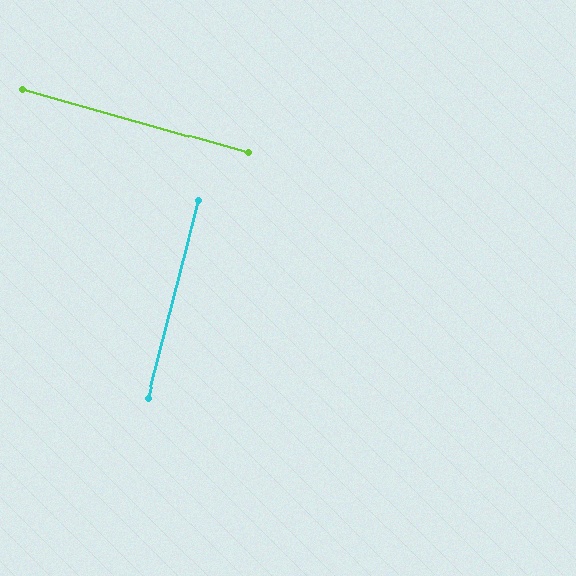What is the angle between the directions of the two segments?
Approximately 89 degrees.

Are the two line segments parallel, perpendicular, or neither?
Perpendicular — they meet at approximately 89°.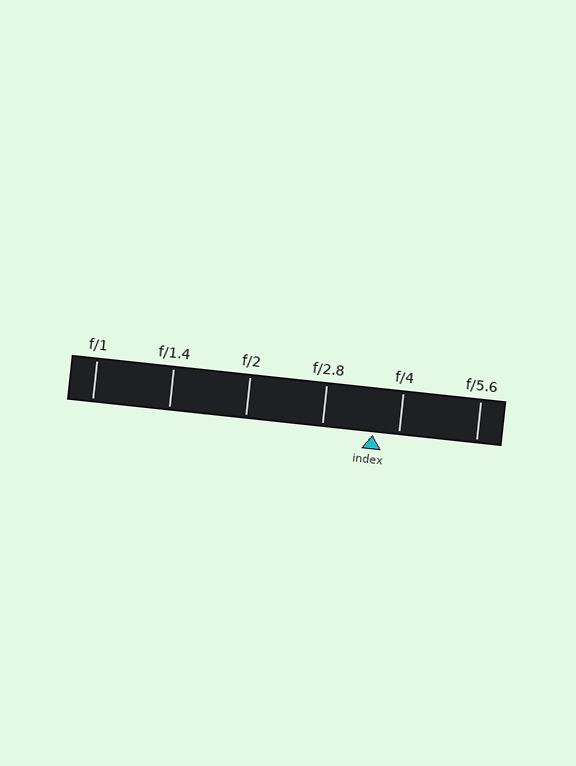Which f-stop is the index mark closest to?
The index mark is closest to f/4.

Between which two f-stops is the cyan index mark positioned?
The index mark is between f/2.8 and f/4.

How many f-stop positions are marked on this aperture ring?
There are 6 f-stop positions marked.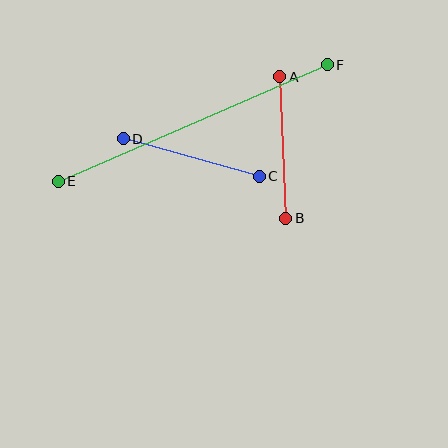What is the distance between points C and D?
The distance is approximately 141 pixels.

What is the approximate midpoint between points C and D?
The midpoint is at approximately (191, 158) pixels.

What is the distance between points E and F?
The distance is approximately 293 pixels.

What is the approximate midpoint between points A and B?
The midpoint is at approximately (283, 147) pixels.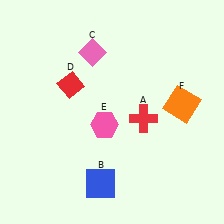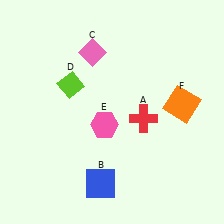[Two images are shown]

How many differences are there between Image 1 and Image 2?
There is 1 difference between the two images.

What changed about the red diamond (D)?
In Image 1, D is red. In Image 2, it changed to lime.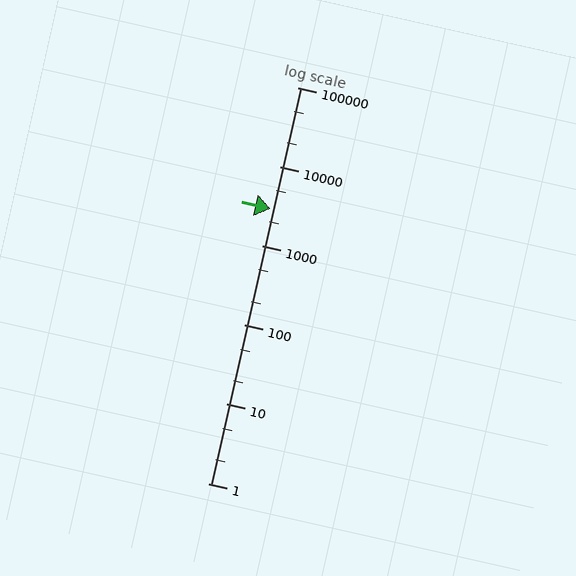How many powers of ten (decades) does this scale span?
The scale spans 5 decades, from 1 to 100000.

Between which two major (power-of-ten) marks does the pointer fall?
The pointer is between 1000 and 10000.